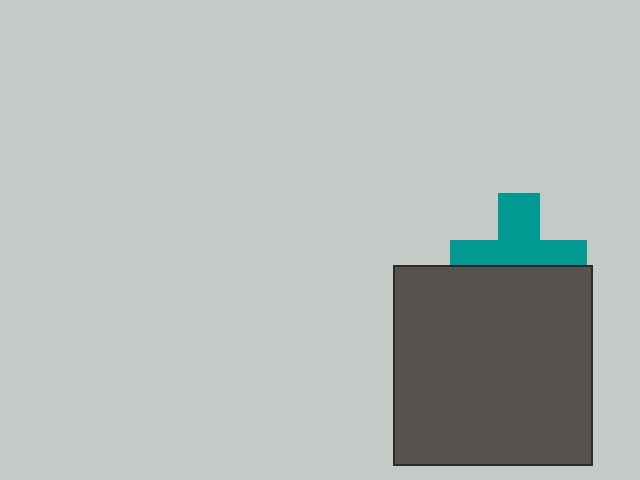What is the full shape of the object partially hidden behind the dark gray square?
The partially hidden object is a teal cross.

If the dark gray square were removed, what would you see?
You would see the complete teal cross.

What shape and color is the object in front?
The object in front is a dark gray square.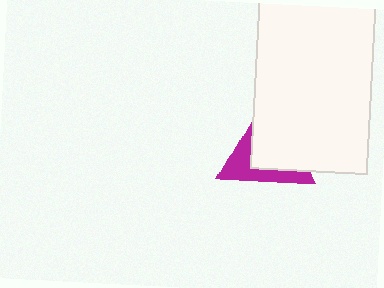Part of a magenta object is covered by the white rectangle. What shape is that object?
It is a triangle.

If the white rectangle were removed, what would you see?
You would see the complete magenta triangle.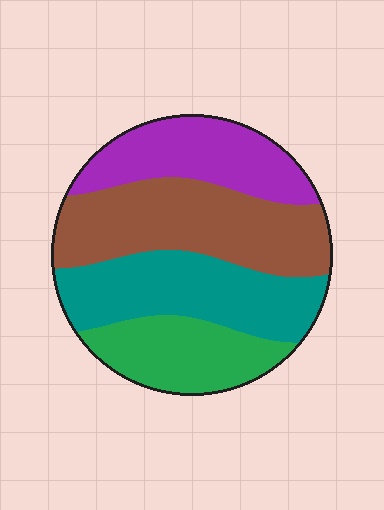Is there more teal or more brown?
Brown.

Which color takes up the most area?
Brown, at roughly 30%.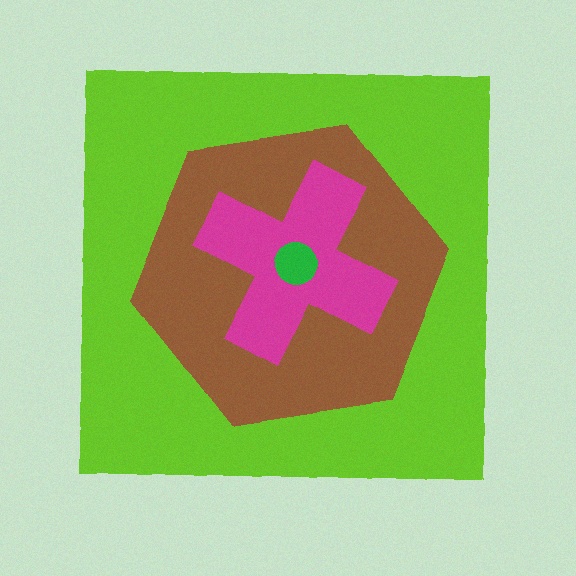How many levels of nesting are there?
4.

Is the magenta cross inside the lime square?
Yes.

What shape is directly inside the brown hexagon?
The magenta cross.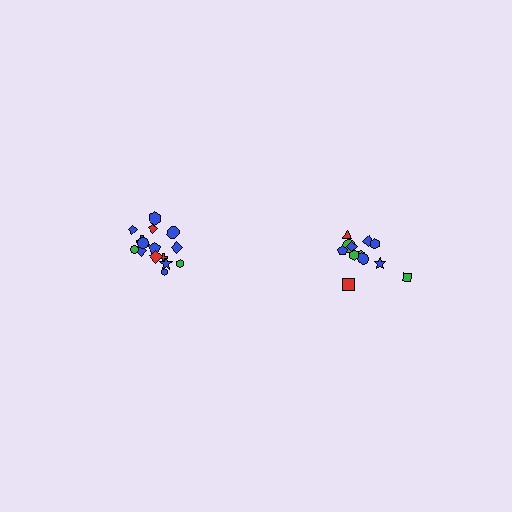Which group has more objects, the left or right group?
The left group.